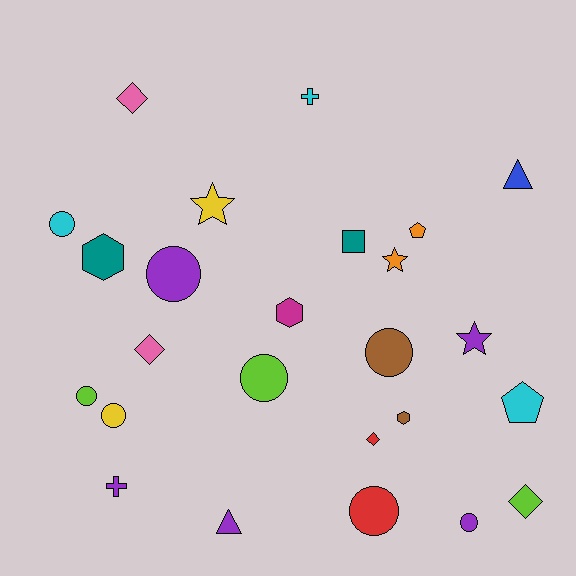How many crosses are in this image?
There are 2 crosses.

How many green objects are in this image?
There are no green objects.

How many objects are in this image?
There are 25 objects.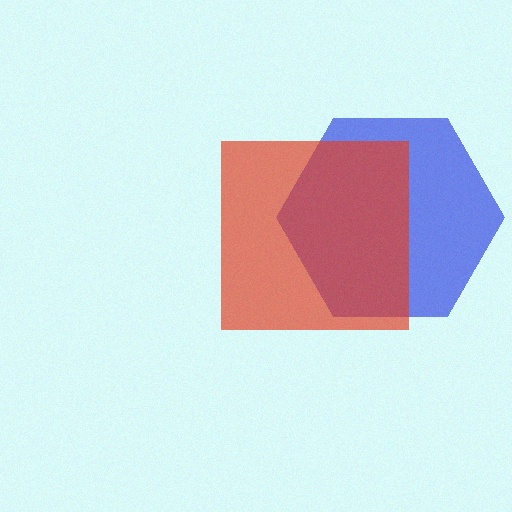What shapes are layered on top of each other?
The layered shapes are: a blue hexagon, a red square.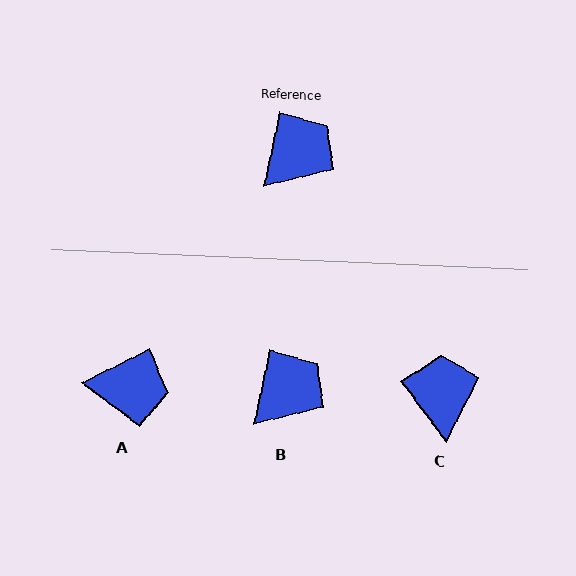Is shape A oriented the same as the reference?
No, it is off by about 50 degrees.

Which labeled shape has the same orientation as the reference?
B.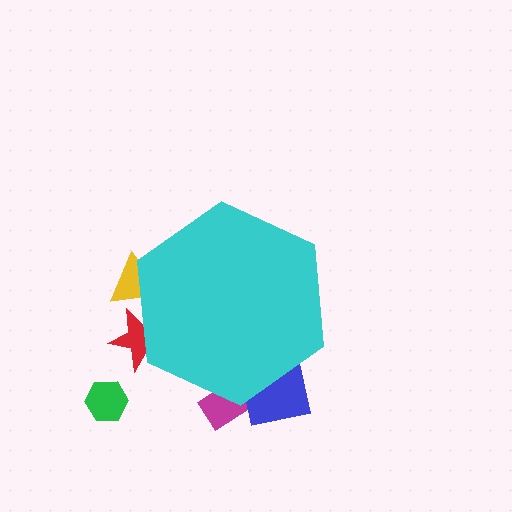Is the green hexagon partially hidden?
No, the green hexagon is fully visible.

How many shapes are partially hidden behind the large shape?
4 shapes are partially hidden.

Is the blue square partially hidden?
Yes, the blue square is partially hidden behind the cyan hexagon.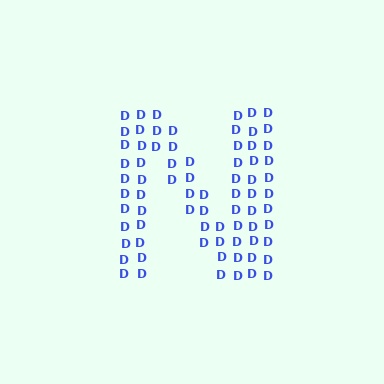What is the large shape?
The large shape is the letter N.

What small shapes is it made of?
It is made of small letter D's.